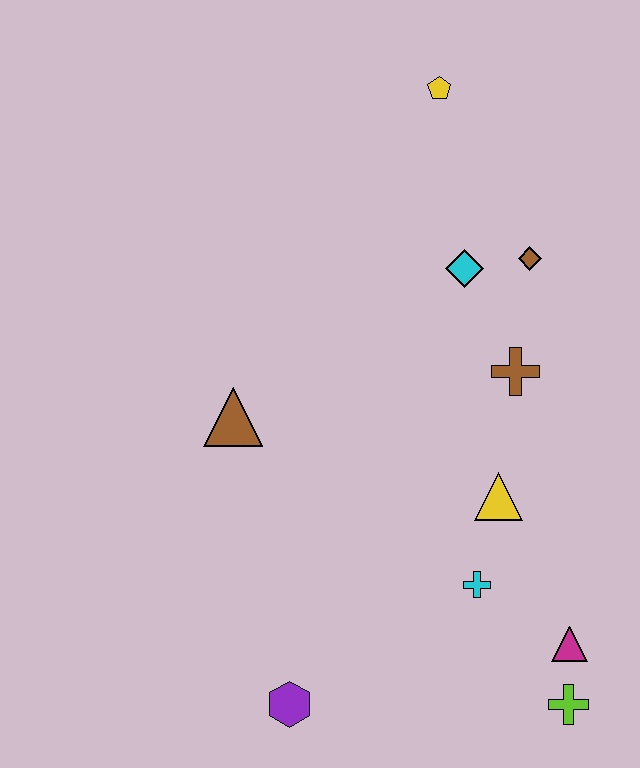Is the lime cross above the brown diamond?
No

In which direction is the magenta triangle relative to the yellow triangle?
The magenta triangle is below the yellow triangle.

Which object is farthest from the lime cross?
The yellow pentagon is farthest from the lime cross.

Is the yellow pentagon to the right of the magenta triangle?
No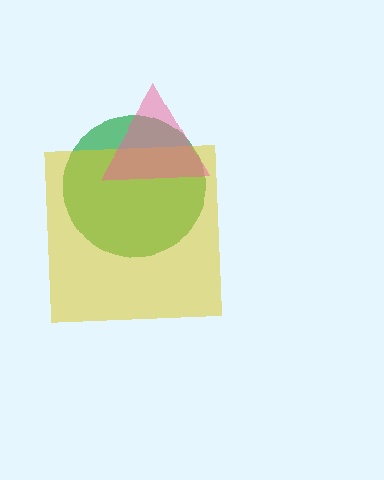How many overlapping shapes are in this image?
There are 3 overlapping shapes in the image.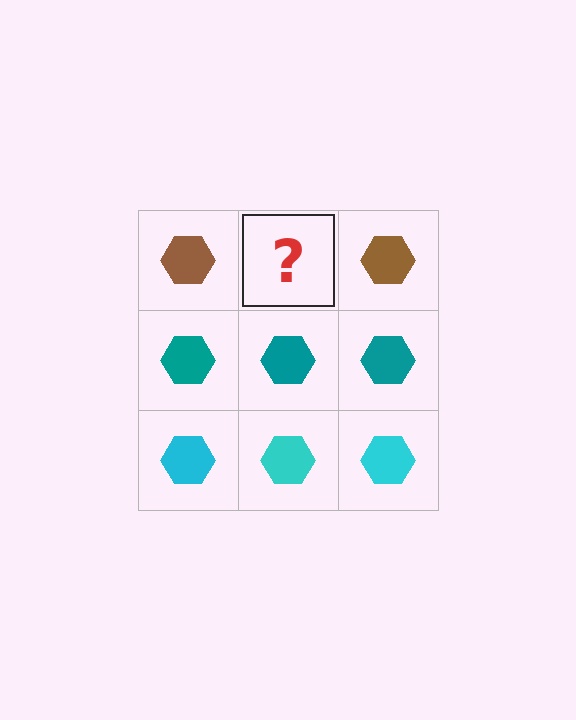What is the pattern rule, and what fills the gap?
The rule is that each row has a consistent color. The gap should be filled with a brown hexagon.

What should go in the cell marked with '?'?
The missing cell should contain a brown hexagon.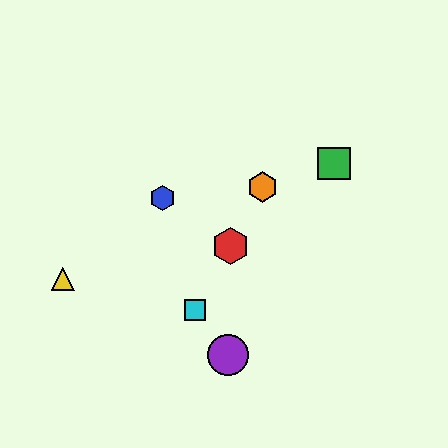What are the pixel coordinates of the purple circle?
The purple circle is at (228, 355).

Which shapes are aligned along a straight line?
The red hexagon, the orange hexagon, the cyan square are aligned along a straight line.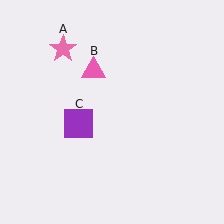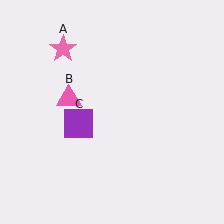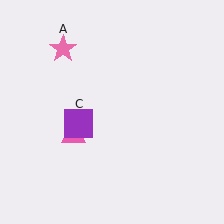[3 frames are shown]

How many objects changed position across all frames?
1 object changed position: pink triangle (object B).